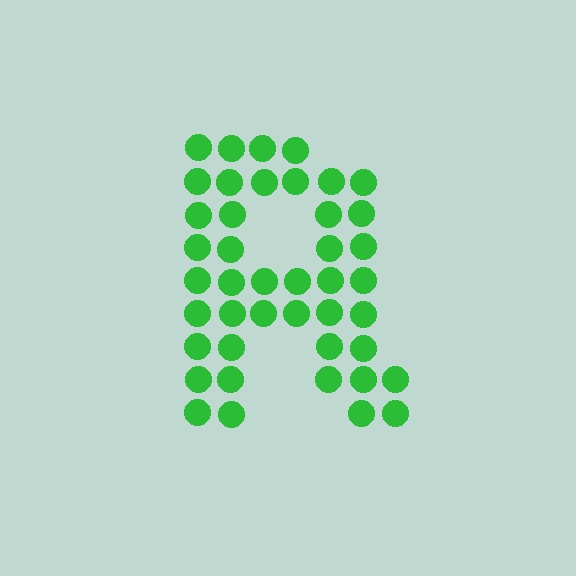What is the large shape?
The large shape is the letter R.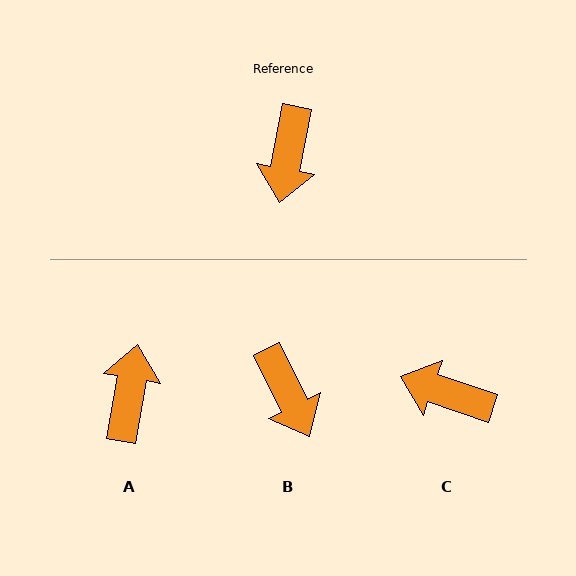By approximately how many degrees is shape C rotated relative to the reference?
Approximately 99 degrees clockwise.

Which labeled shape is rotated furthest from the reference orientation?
A, about 180 degrees away.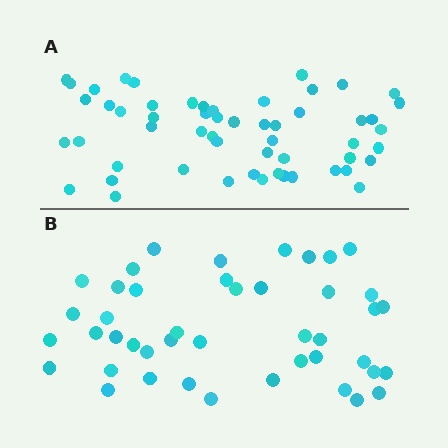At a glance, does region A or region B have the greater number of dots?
Region A (the top region) has more dots.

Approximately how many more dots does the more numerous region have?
Region A has roughly 12 or so more dots than region B.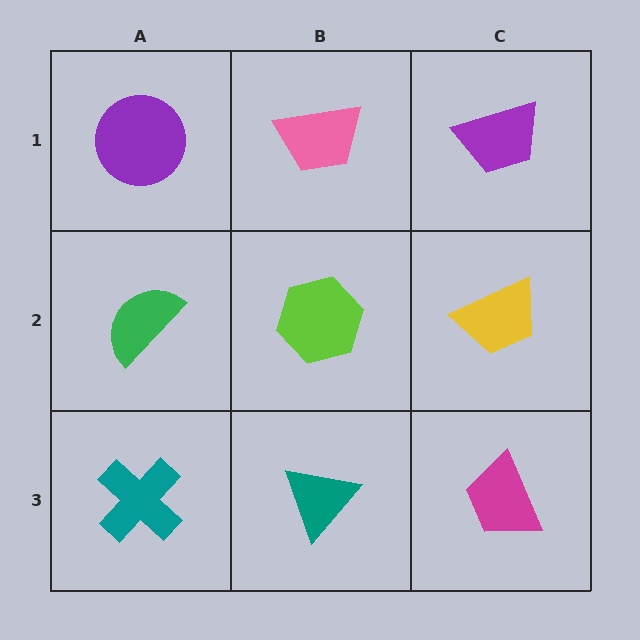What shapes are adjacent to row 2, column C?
A purple trapezoid (row 1, column C), a magenta trapezoid (row 3, column C), a lime hexagon (row 2, column B).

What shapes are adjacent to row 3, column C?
A yellow trapezoid (row 2, column C), a teal triangle (row 3, column B).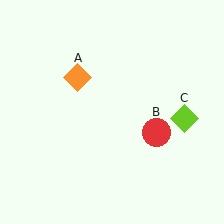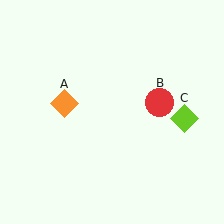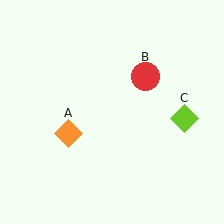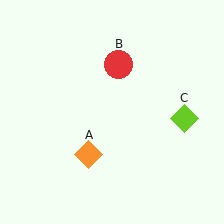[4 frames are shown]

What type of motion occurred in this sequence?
The orange diamond (object A), red circle (object B) rotated counterclockwise around the center of the scene.